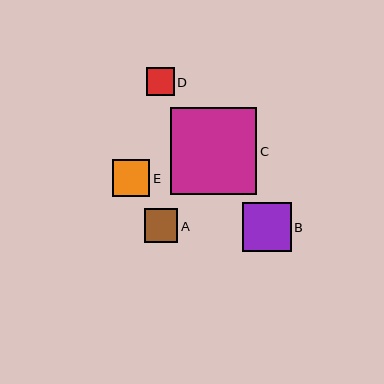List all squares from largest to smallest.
From largest to smallest: C, B, E, A, D.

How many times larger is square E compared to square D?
Square E is approximately 1.3 times the size of square D.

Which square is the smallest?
Square D is the smallest with a size of approximately 28 pixels.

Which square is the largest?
Square C is the largest with a size of approximately 86 pixels.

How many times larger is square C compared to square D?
Square C is approximately 3.1 times the size of square D.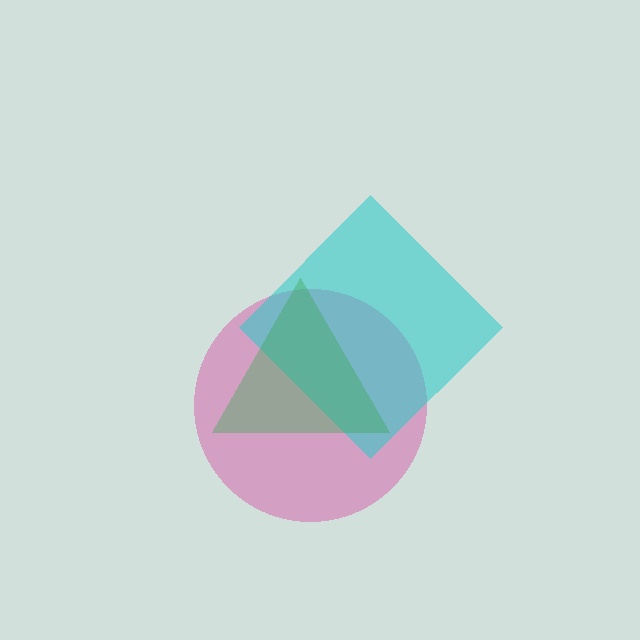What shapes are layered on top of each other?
The layered shapes are: a magenta circle, a cyan diamond, a green triangle.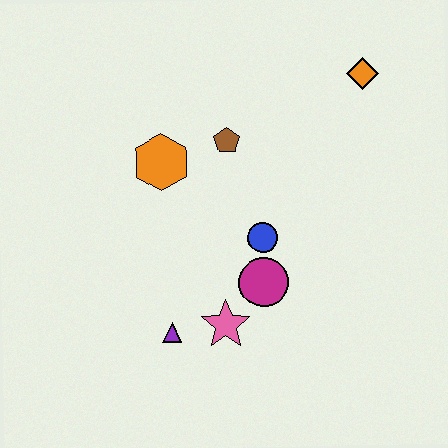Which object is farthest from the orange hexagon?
The orange diamond is farthest from the orange hexagon.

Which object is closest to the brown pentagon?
The orange hexagon is closest to the brown pentagon.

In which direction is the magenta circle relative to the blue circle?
The magenta circle is below the blue circle.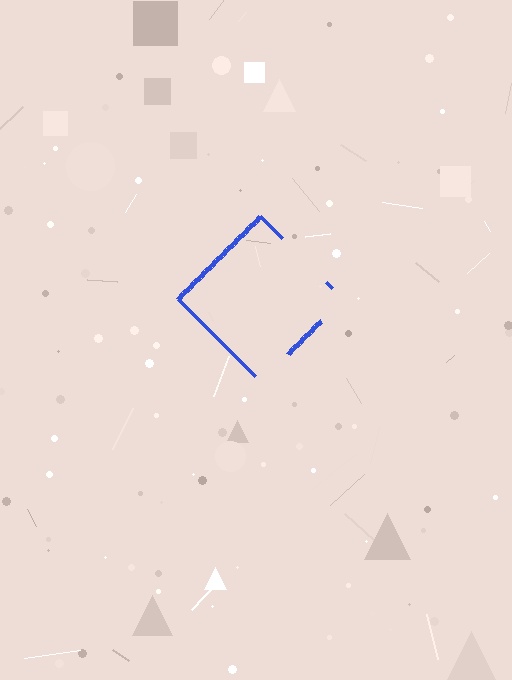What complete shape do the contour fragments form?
The contour fragments form a diamond.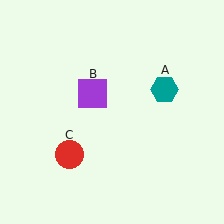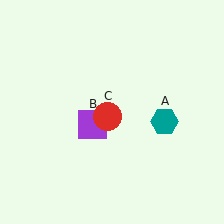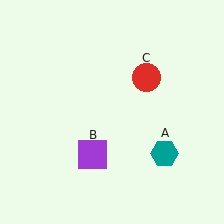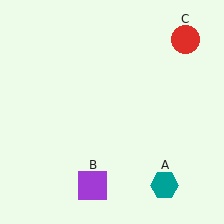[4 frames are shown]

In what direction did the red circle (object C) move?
The red circle (object C) moved up and to the right.